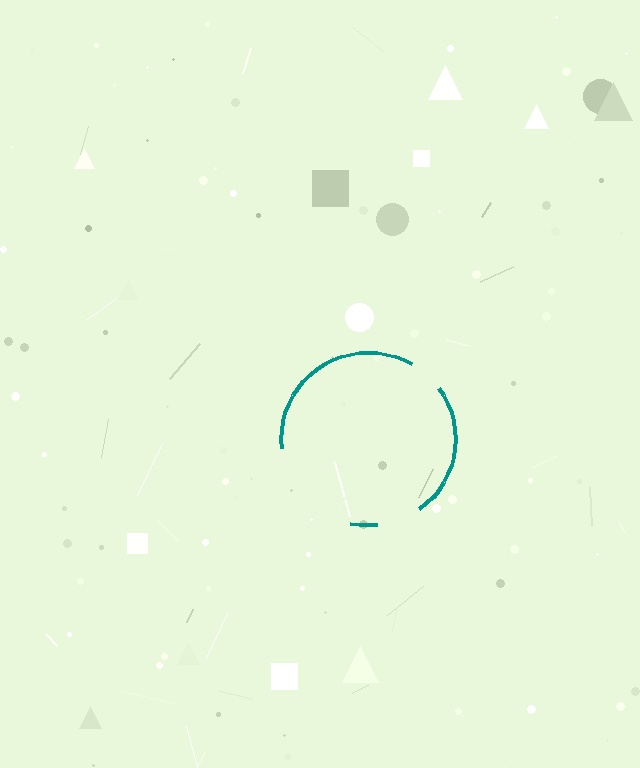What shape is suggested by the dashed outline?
The dashed outline suggests a circle.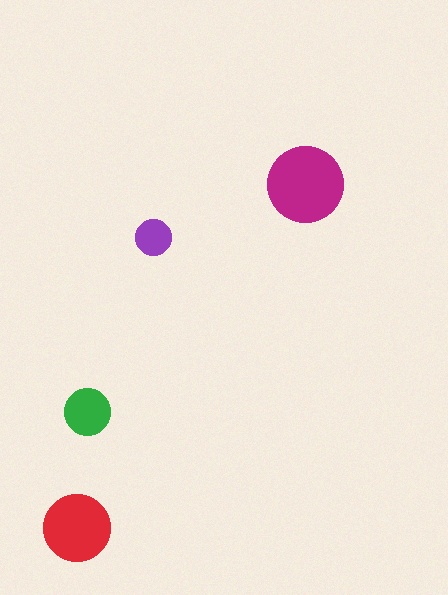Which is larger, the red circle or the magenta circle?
The magenta one.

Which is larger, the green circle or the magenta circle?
The magenta one.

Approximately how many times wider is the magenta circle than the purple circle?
About 2 times wider.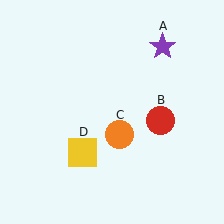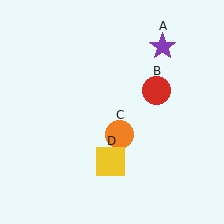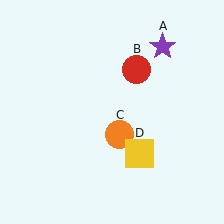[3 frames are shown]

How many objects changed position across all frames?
2 objects changed position: red circle (object B), yellow square (object D).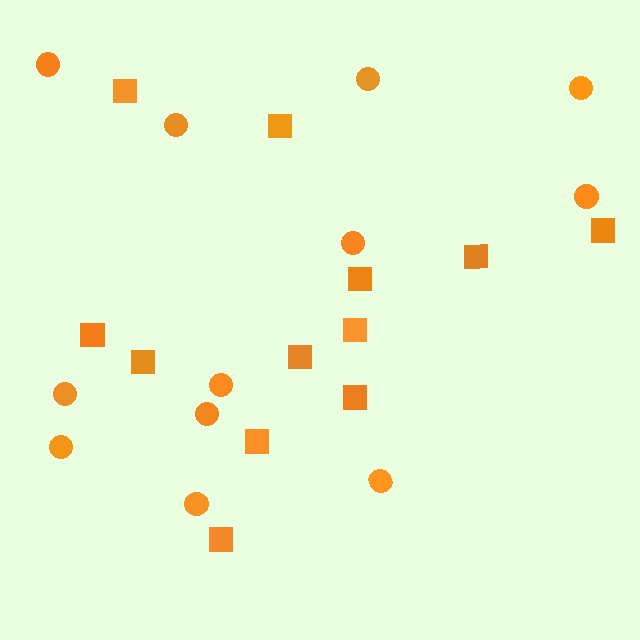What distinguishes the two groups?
There are 2 groups: one group of circles (12) and one group of squares (12).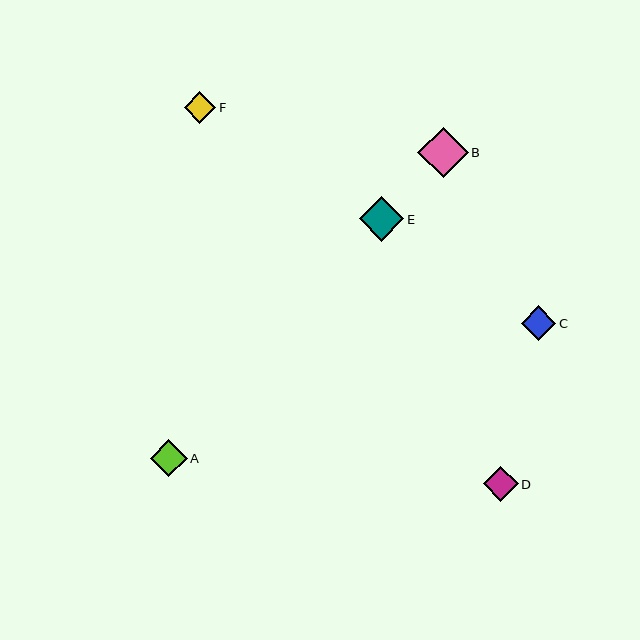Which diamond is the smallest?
Diamond F is the smallest with a size of approximately 32 pixels.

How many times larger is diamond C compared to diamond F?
Diamond C is approximately 1.1 times the size of diamond F.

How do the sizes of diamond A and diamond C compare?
Diamond A and diamond C are approximately the same size.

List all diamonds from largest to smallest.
From largest to smallest: B, E, A, D, C, F.